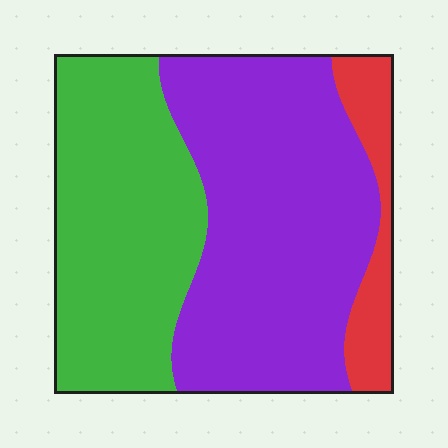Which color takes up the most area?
Purple, at roughly 50%.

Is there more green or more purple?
Purple.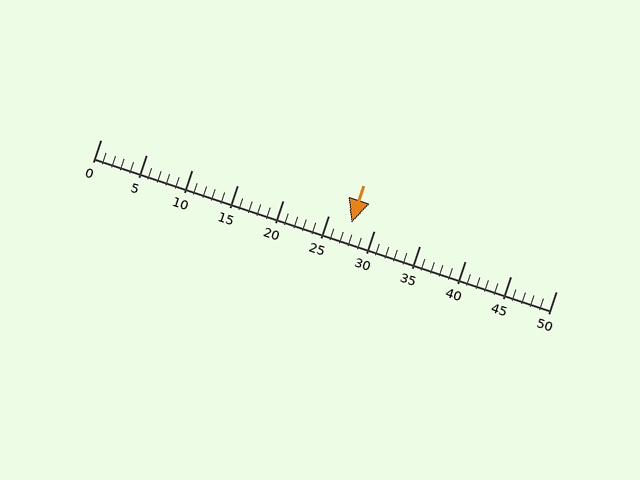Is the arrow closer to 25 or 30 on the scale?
The arrow is closer to 30.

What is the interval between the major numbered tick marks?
The major tick marks are spaced 5 units apart.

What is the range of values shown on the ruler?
The ruler shows values from 0 to 50.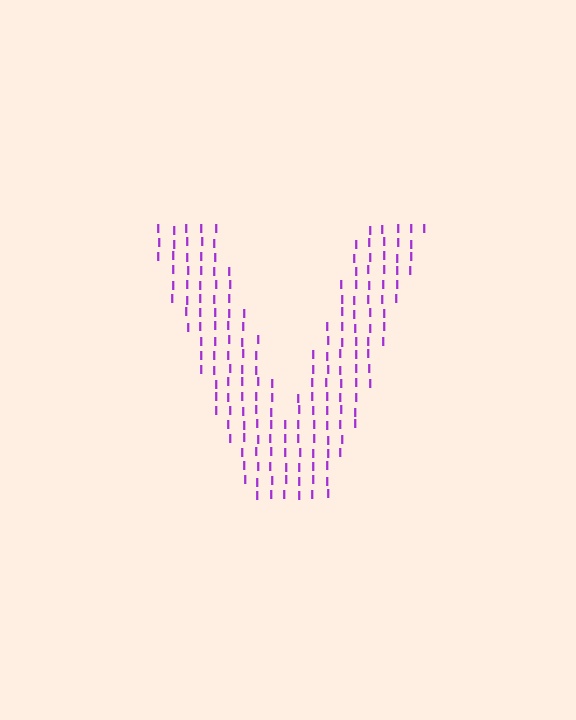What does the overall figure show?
The overall figure shows the letter V.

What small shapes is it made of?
It is made of small letter I's.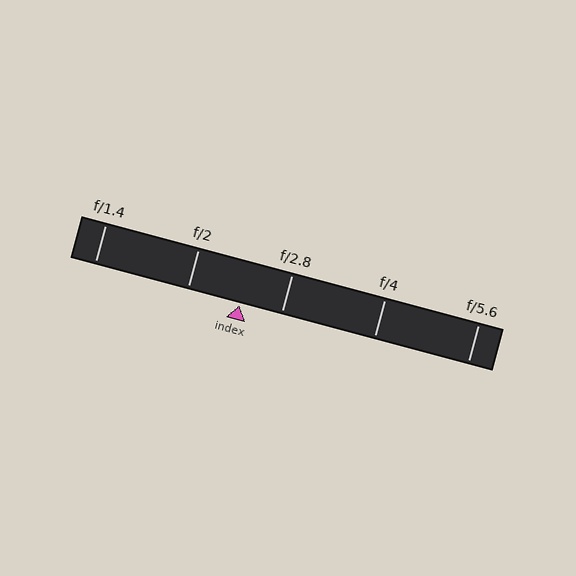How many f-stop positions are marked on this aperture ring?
There are 5 f-stop positions marked.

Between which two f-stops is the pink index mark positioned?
The index mark is between f/2 and f/2.8.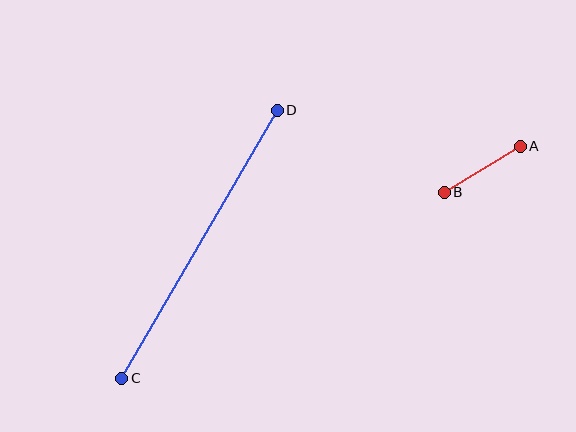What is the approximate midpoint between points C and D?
The midpoint is at approximately (200, 244) pixels.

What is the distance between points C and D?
The distance is approximately 310 pixels.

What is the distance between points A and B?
The distance is approximately 89 pixels.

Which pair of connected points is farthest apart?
Points C and D are farthest apart.